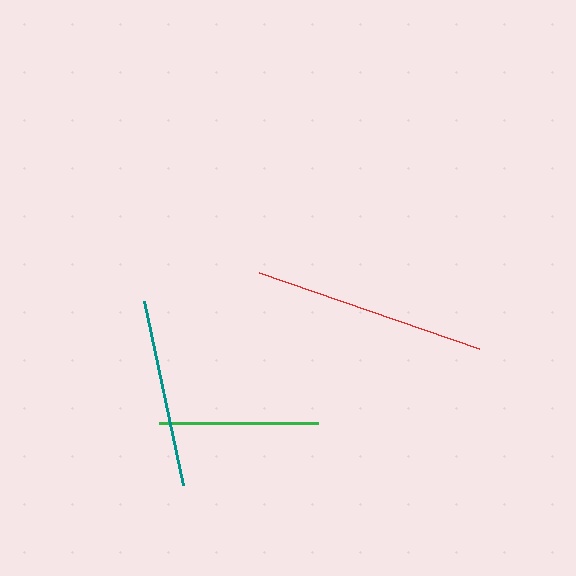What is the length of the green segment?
The green segment is approximately 159 pixels long.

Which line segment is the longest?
The red line is the longest at approximately 232 pixels.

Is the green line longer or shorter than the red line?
The red line is longer than the green line.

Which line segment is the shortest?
The green line is the shortest at approximately 159 pixels.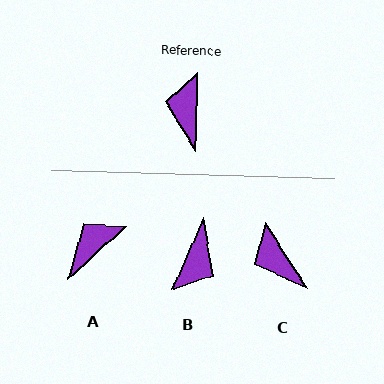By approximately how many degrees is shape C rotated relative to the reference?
Approximately 34 degrees counter-clockwise.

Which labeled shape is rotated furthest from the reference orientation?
B, about 158 degrees away.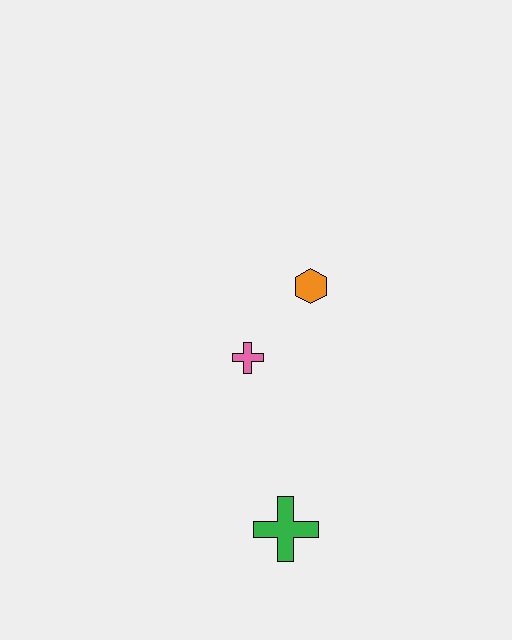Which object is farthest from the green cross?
The orange hexagon is farthest from the green cross.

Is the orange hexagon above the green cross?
Yes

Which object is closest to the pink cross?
The orange hexagon is closest to the pink cross.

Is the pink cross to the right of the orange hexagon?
No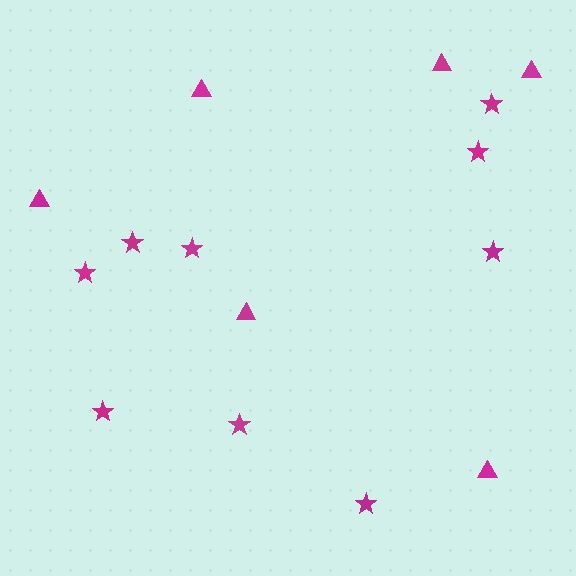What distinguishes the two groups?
There are 2 groups: one group of triangles (6) and one group of stars (9).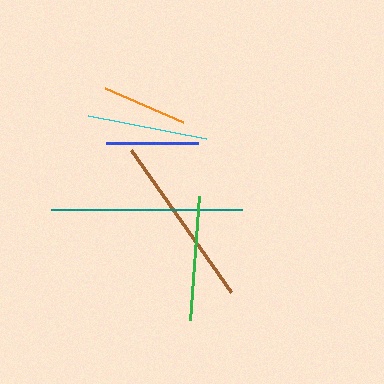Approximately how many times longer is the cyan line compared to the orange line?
The cyan line is approximately 1.4 times the length of the orange line.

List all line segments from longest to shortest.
From longest to shortest: teal, brown, green, cyan, blue, orange.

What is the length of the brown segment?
The brown segment is approximately 174 pixels long.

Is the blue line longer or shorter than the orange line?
The blue line is longer than the orange line.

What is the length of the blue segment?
The blue segment is approximately 91 pixels long.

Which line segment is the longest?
The teal line is the longest at approximately 192 pixels.